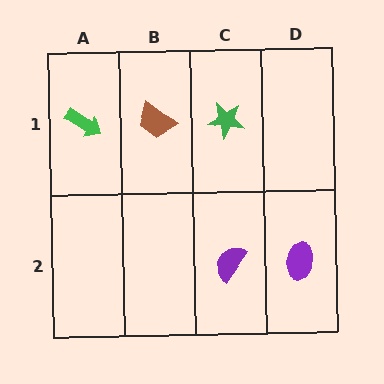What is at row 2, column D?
A purple ellipse.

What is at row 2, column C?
A purple semicircle.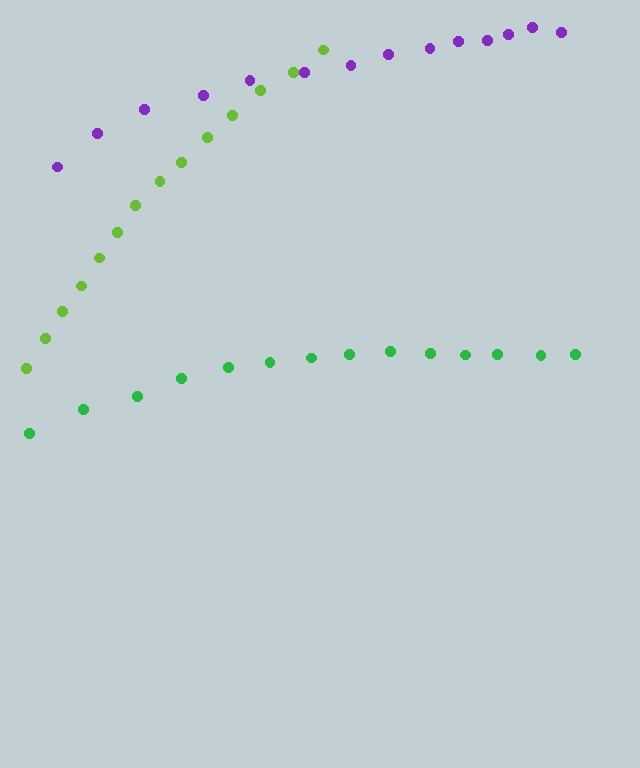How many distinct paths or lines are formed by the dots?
There are 3 distinct paths.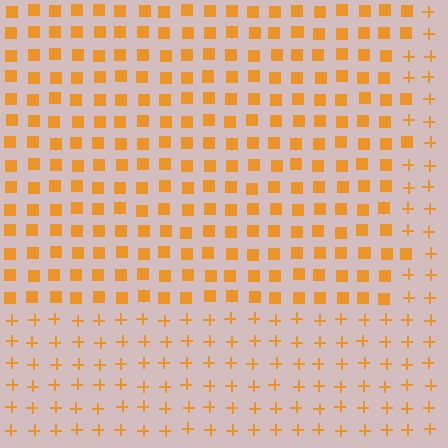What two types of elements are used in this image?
The image uses squares inside the rectangle region and plus signs outside it.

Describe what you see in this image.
The image is filled with small orange elements arranged in a uniform grid. A rectangle-shaped region contains squares, while the surrounding area contains plus signs. The boundary is defined purely by the change in element shape.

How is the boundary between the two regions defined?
The boundary is defined by a change in element shape: squares inside vs. plus signs outside. All elements share the same color and spacing.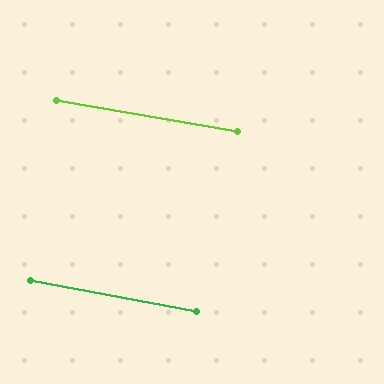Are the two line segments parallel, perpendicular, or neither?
Parallel — their directions differ by only 0.8°.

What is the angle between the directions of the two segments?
Approximately 1 degree.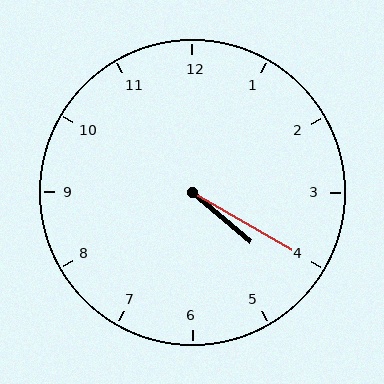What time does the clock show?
4:20.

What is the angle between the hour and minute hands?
Approximately 10 degrees.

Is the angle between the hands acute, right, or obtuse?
It is acute.